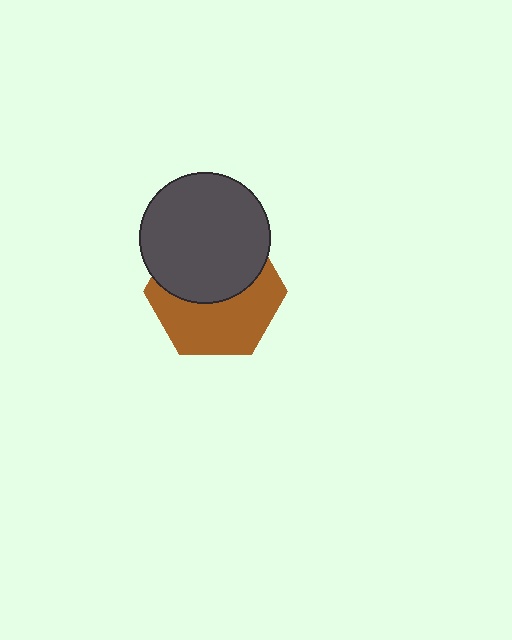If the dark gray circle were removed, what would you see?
You would see the complete brown hexagon.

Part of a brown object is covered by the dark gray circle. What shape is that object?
It is a hexagon.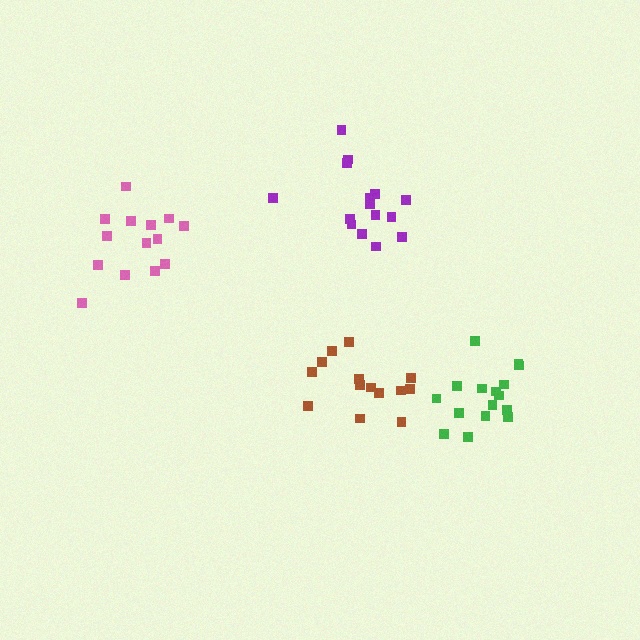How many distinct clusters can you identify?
There are 4 distinct clusters.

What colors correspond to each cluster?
The clusters are colored: green, pink, brown, purple.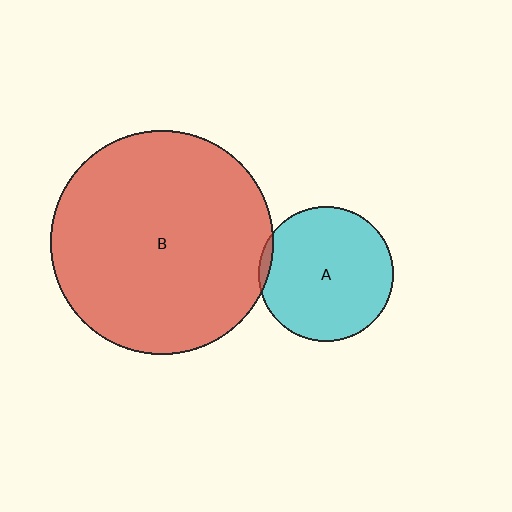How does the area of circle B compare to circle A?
Approximately 2.7 times.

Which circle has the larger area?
Circle B (red).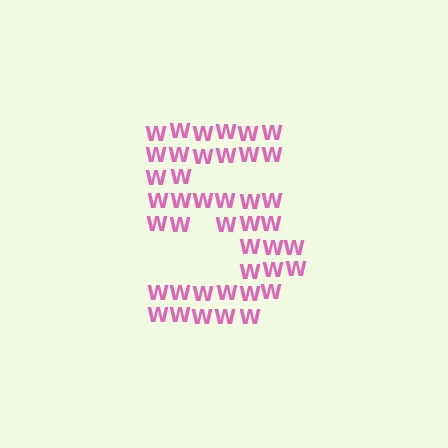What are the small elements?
The small elements are letter W's.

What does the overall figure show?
The overall figure shows the digit 5.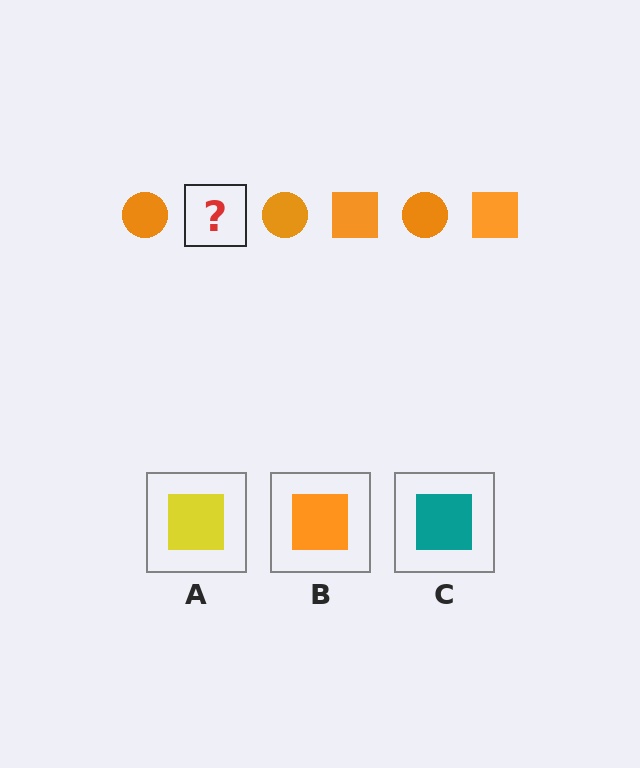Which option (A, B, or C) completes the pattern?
B.